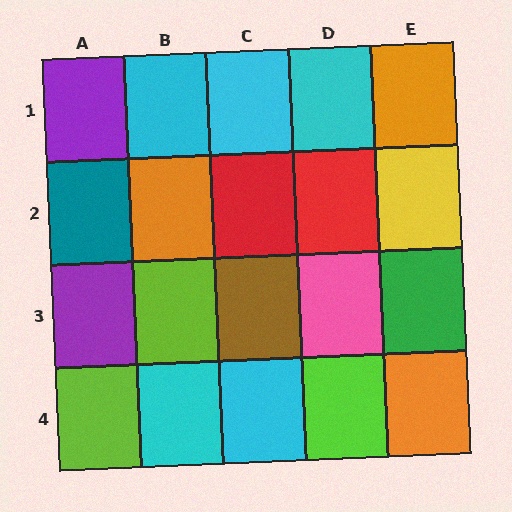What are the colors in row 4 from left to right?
Lime, cyan, cyan, lime, orange.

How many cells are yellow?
1 cell is yellow.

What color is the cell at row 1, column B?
Cyan.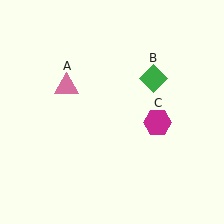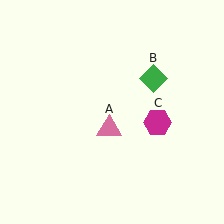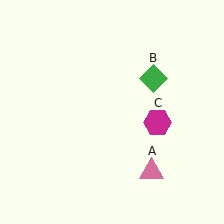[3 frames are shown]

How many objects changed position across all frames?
1 object changed position: pink triangle (object A).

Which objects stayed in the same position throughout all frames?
Green diamond (object B) and magenta hexagon (object C) remained stationary.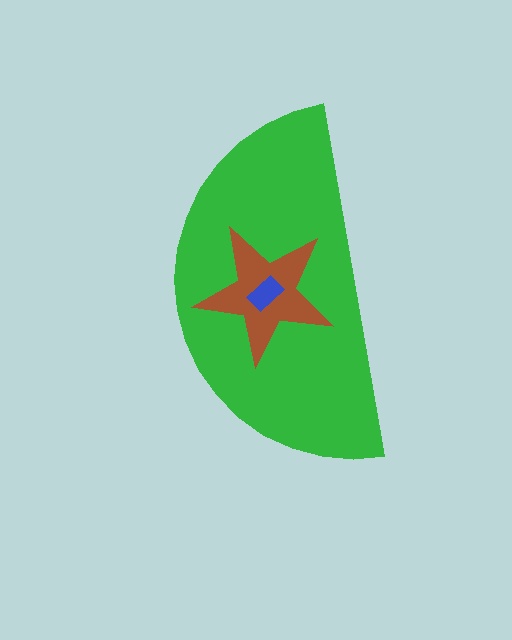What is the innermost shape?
The blue rectangle.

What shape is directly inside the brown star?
The blue rectangle.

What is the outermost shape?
The green semicircle.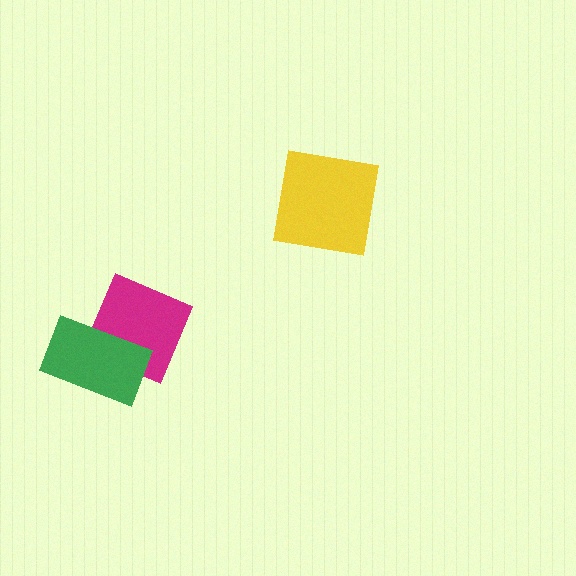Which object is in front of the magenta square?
The green rectangle is in front of the magenta square.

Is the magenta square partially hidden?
Yes, it is partially covered by another shape.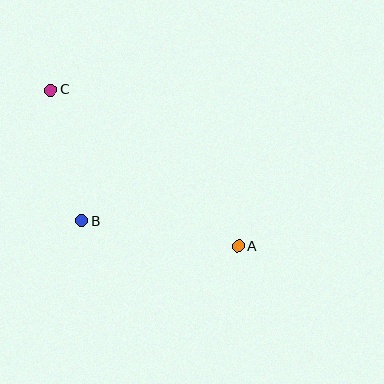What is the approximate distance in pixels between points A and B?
The distance between A and B is approximately 158 pixels.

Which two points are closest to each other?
Points B and C are closest to each other.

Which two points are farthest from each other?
Points A and C are farthest from each other.